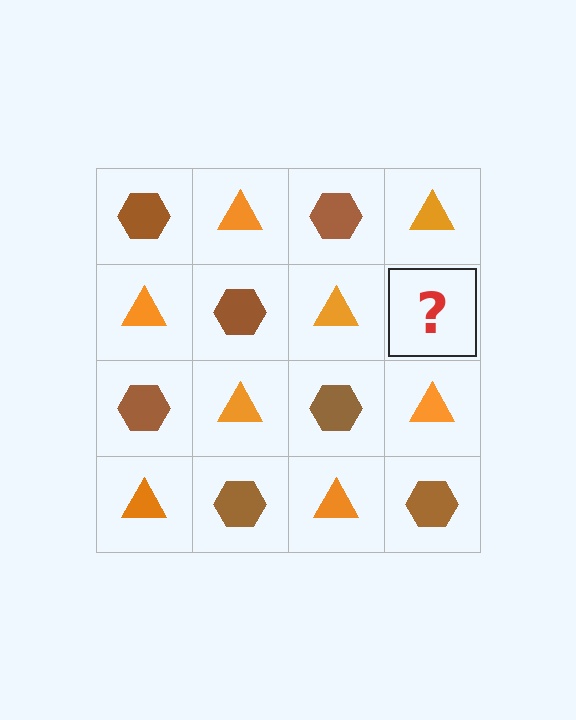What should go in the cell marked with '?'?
The missing cell should contain a brown hexagon.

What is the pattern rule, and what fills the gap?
The rule is that it alternates brown hexagon and orange triangle in a checkerboard pattern. The gap should be filled with a brown hexagon.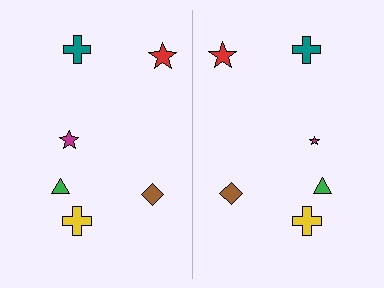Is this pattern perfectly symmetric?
No, the pattern is not perfectly symmetric. The magenta star on the right side has a different size than its mirror counterpart.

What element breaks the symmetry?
The magenta star on the right side has a different size than its mirror counterpart.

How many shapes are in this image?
There are 12 shapes in this image.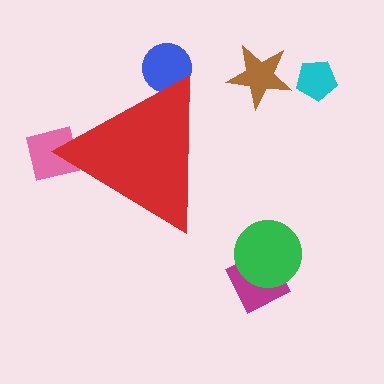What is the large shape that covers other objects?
A red triangle.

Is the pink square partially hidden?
Yes, the pink square is partially hidden behind the red triangle.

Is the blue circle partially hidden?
Yes, the blue circle is partially hidden behind the red triangle.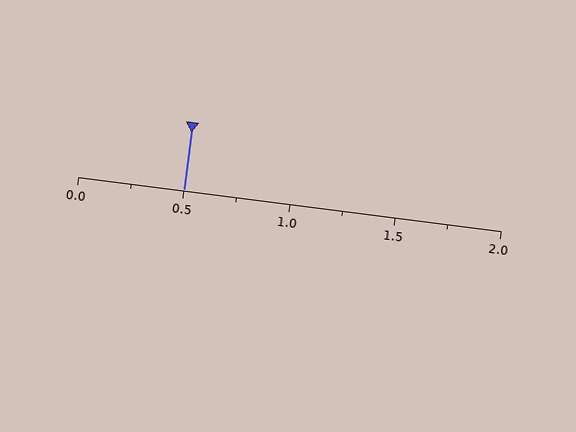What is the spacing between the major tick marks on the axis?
The major ticks are spaced 0.5 apart.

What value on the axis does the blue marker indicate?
The marker indicates approximately 0.5.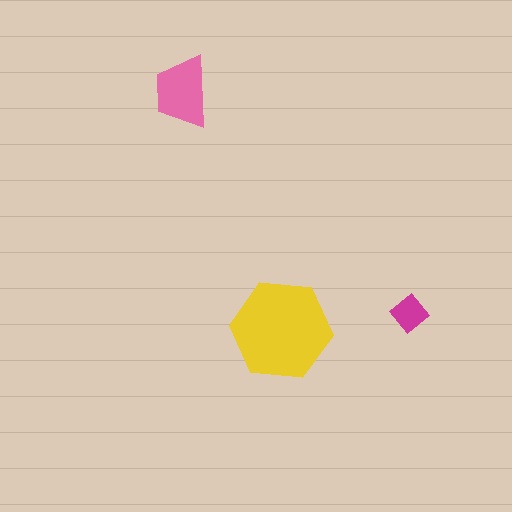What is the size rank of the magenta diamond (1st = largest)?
3rd.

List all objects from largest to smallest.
The yellow hexagon, the pink trapezoid, the magenta diamond.